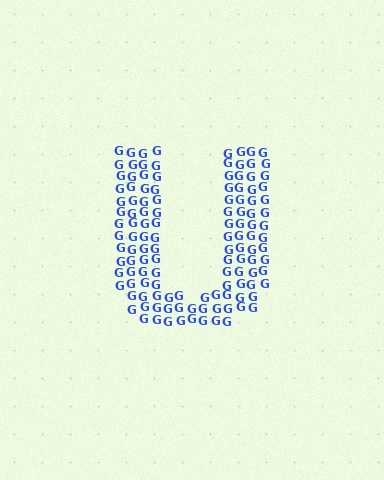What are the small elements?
The small elements are letter G's.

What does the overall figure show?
The overall figure shows the letter U.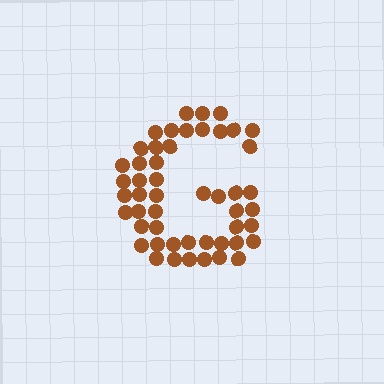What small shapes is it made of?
It is made of small circles.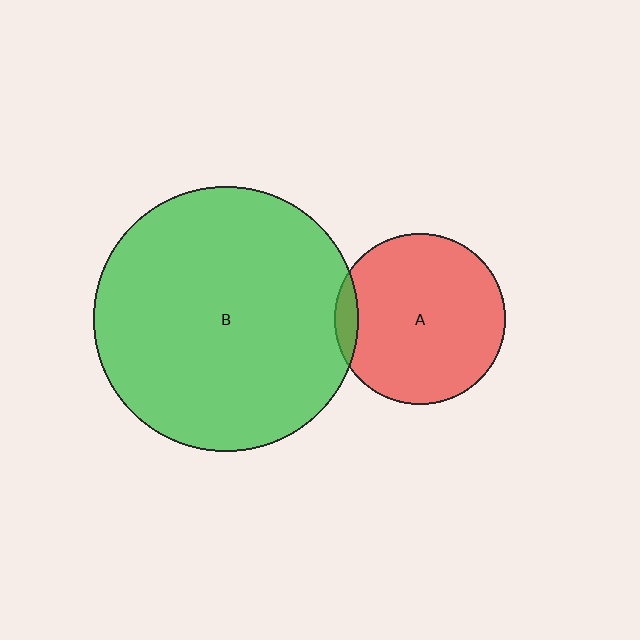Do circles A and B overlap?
Yes.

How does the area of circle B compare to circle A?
Approximately 2.4 times.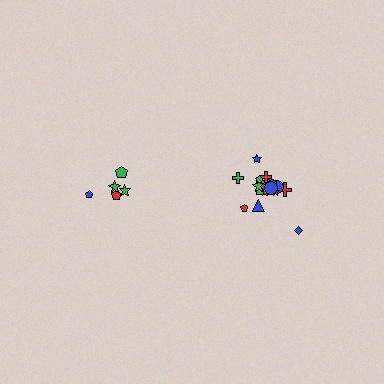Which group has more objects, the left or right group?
The right group.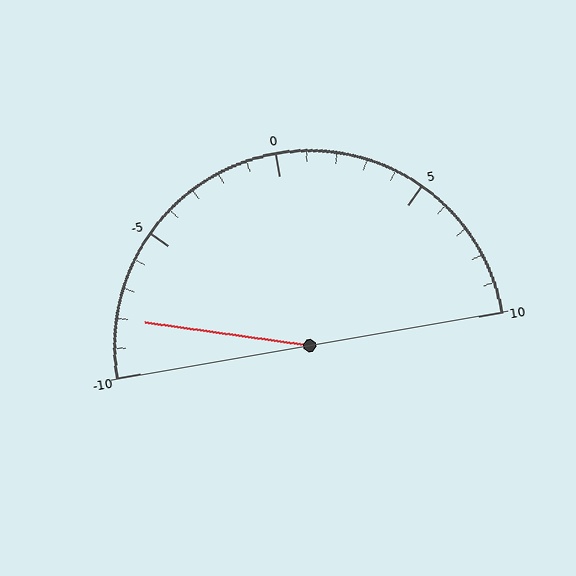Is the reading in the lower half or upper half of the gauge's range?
The reading is in the lower half of the range (-10 to 10).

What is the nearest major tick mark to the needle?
The nearest major tick mark is -10.